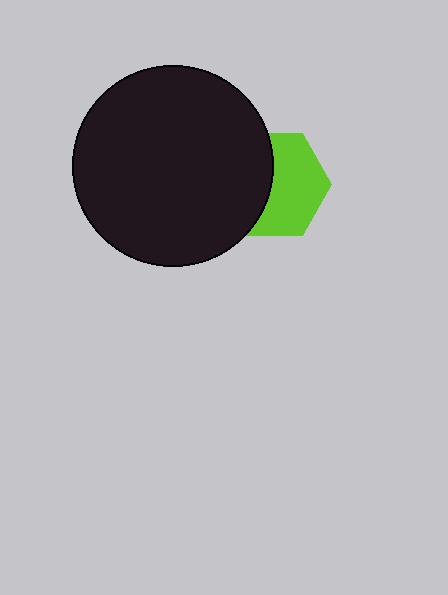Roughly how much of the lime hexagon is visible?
About half of it is visible (roughly 56%).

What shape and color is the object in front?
The object in front is a black circle.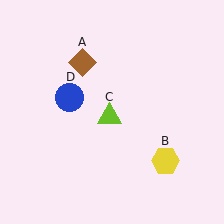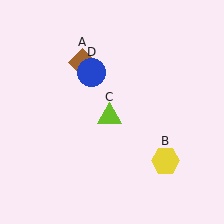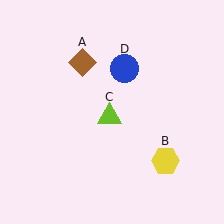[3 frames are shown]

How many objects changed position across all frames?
1 object changed position: blue circle (object D).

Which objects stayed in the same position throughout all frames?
Brown diamond (object A) and yellow hexagon (object B) and lime triangle (object C) remained stationary.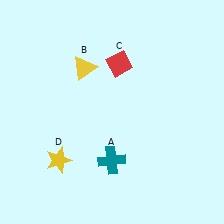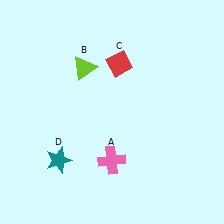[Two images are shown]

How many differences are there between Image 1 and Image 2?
There are 3 differences between the two images.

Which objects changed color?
A changed from teal to pink. B changed from yellow to lime. D changed from yellow to teal.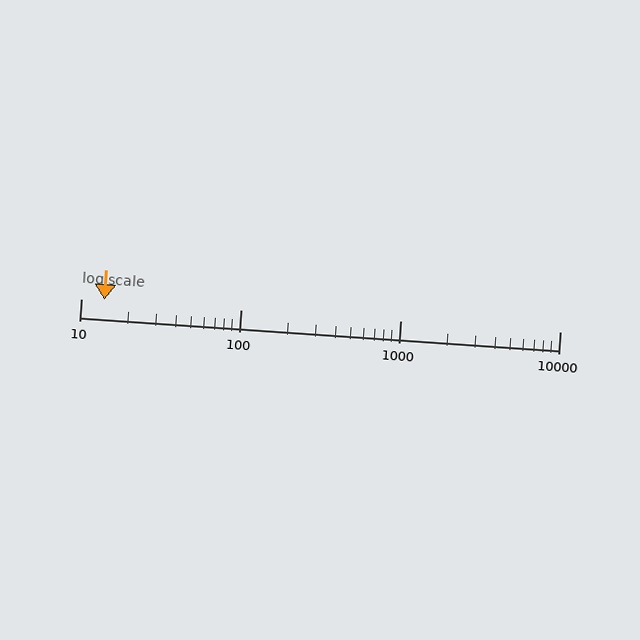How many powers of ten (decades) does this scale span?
The scale spans 3 decades, from 10 to 10000.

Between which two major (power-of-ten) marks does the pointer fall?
The pointer is between 10 and 100.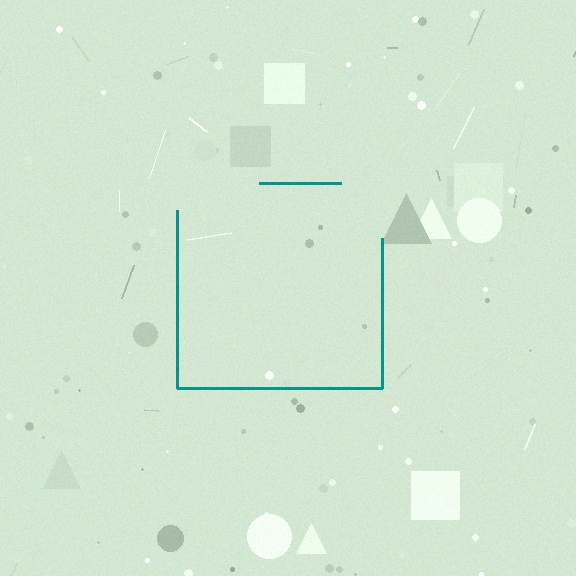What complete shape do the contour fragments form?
The contour fragments form a square.